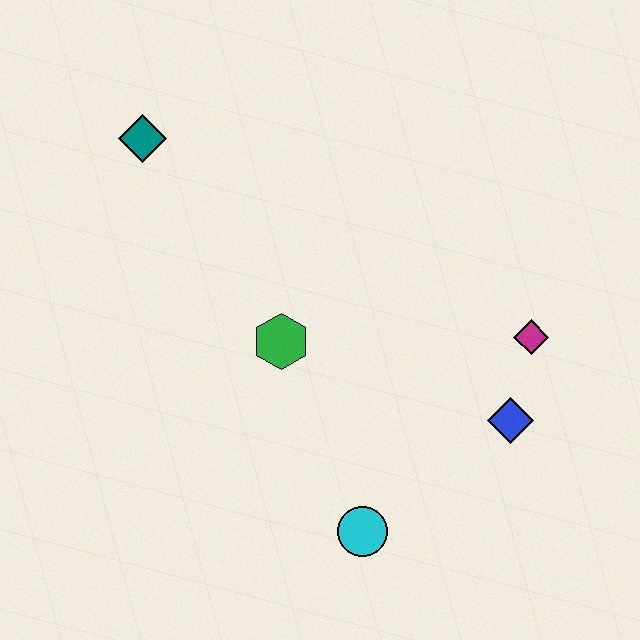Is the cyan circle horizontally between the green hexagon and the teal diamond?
No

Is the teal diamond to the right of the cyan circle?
No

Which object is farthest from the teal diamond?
The blue diamond is farthest from the teal diamond.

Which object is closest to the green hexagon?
The cyan circle is closest to the green hexagon.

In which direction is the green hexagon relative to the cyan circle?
The green hexagon is above the cyan circle.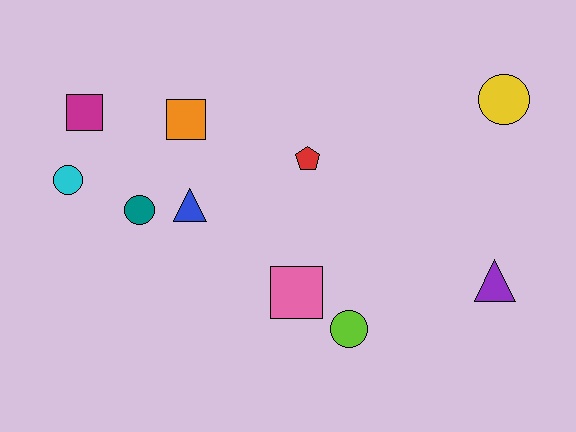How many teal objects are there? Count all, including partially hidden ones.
There is 1 teal object.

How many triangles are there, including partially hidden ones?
There are 2 triangles.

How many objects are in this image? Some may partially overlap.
There are 10 objects.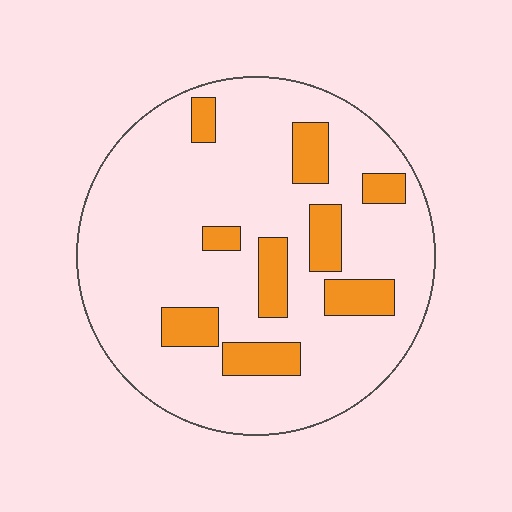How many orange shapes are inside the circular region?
9.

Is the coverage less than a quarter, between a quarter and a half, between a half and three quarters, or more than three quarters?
Less than a quarter.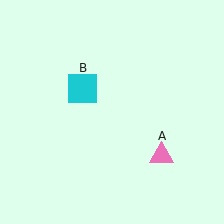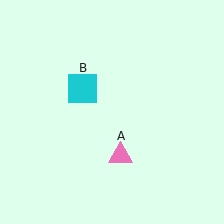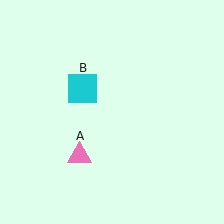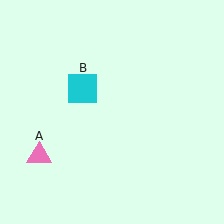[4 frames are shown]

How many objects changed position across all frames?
1 object changed position: pink triangle (object A).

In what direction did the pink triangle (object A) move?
The pink triangle (object A) moved left.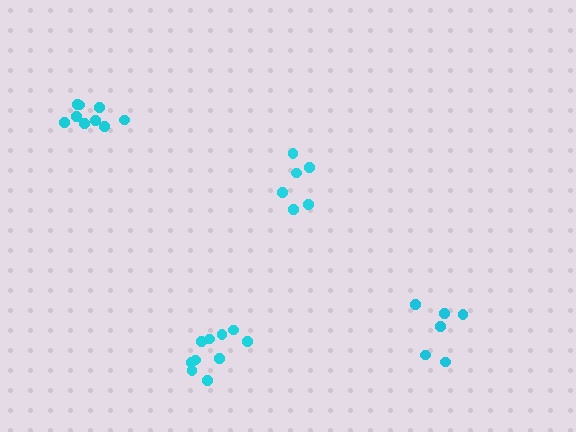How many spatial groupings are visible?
There are 4 spatial groupings.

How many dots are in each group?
Group 1: 6 dots, Group 2: 9 dots, Group 3: 6 dots, Group 4: 10 dots (31 total).